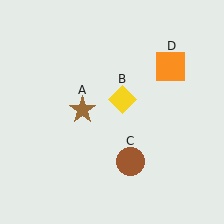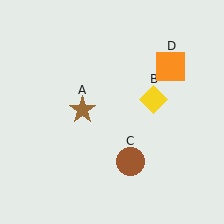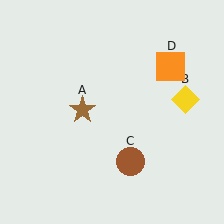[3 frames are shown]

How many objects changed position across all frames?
1 object changed position: yellow diamond (object B).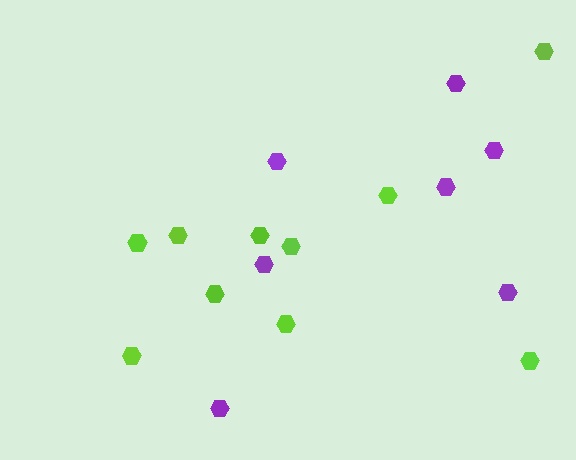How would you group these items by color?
There are 2 groups: one group of lime hexagons (10) and one group of purple hexagons (7).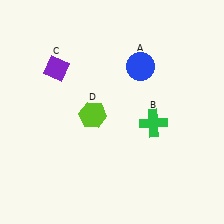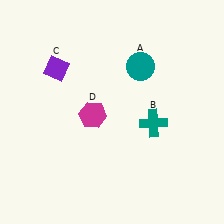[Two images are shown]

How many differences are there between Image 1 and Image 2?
There are 3 differences between the two images.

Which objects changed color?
A changed from blue to teal. B changed from green to teal. D changed from lime to magenta.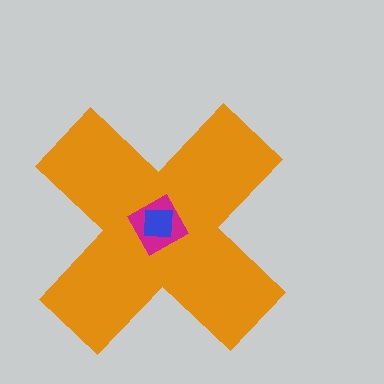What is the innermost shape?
The blue square.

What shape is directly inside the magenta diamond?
The blue square.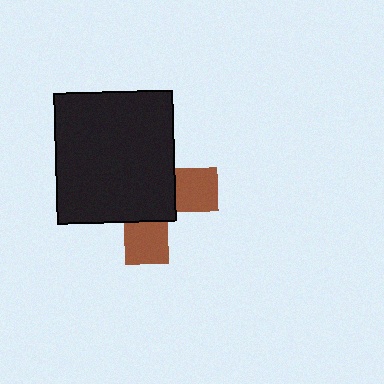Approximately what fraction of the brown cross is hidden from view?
Roughly 66% of the brown cross is hidden behind the black rectangle.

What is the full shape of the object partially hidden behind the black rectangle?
The partially hidden object is a brown cross.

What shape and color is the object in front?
The object in front is a black rectangle.